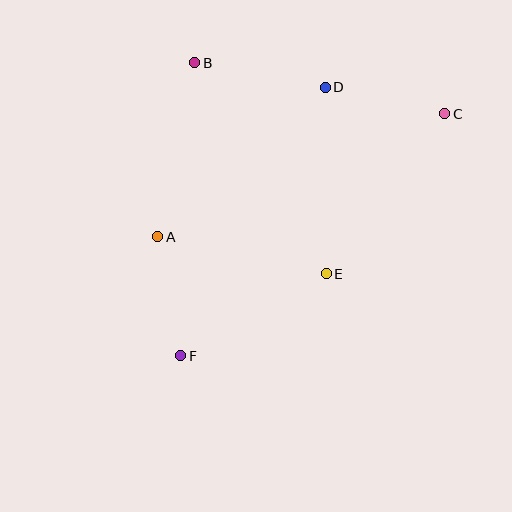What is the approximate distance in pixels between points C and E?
The distance between C and E is approximately 199 pixels.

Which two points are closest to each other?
Points A and F are closest to each other.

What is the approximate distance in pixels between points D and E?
The distance between D and E is approximately 186 pixels.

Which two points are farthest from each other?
Points C and F are farthest from each other.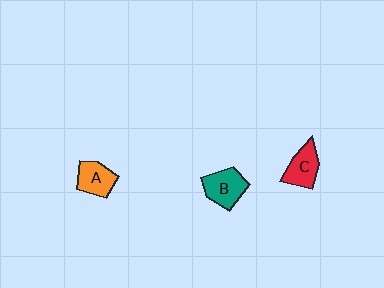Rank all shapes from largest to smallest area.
From largest to smallest: B (teal), C (red), A (orange).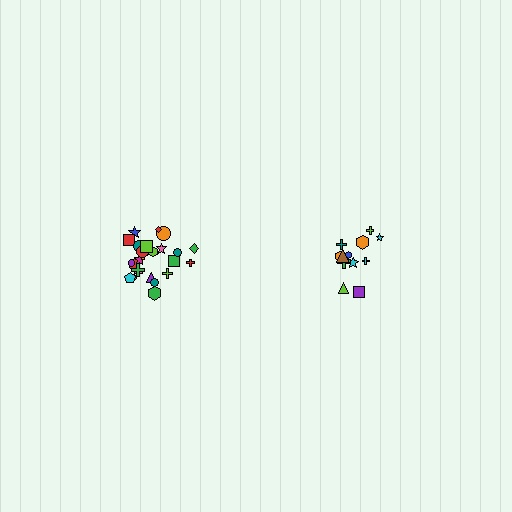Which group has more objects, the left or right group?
The left group.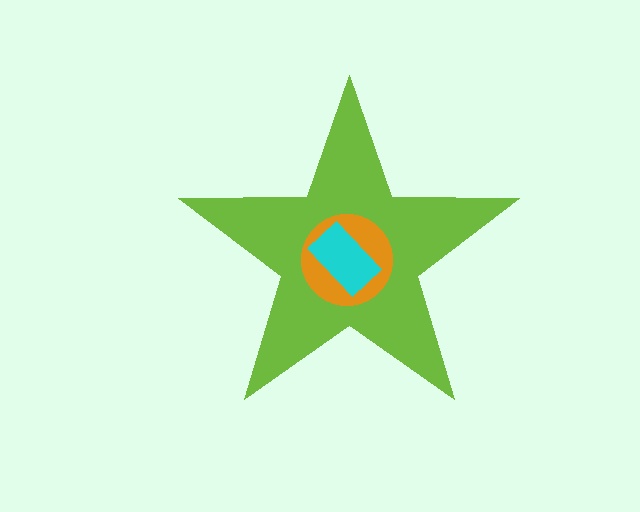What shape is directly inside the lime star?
The orange circle.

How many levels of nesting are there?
3.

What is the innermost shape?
The cyan rectangle.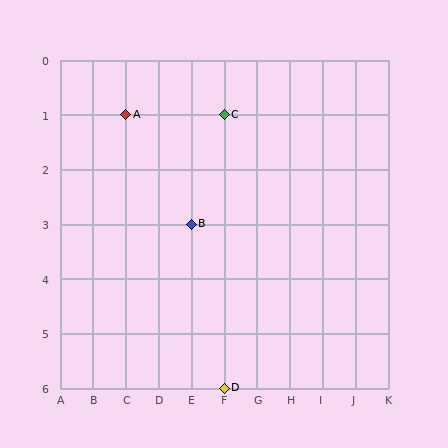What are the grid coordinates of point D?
Point D is at grid coordinates (F, 6).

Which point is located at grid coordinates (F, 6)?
Point D is at (F, 6).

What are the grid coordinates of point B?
Point B is at grid coordinates (E, 3).